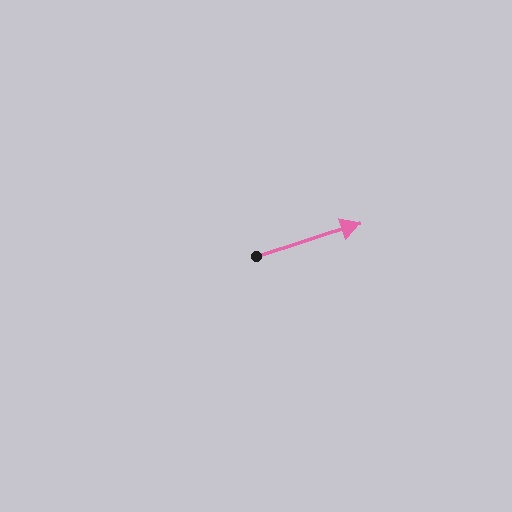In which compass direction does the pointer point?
East.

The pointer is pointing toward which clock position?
Roughly 2 o'clock.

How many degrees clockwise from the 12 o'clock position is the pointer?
Approximately 72 degrees.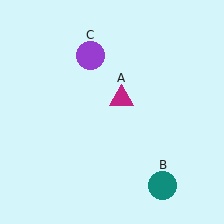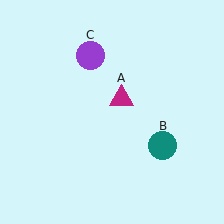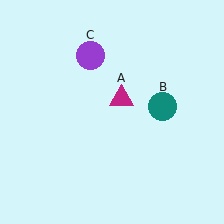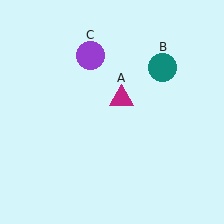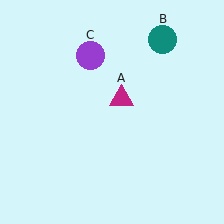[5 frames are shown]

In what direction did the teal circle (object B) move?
The teal circle (object B) moved up.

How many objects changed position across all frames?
1 object changed position: teal circle (object B).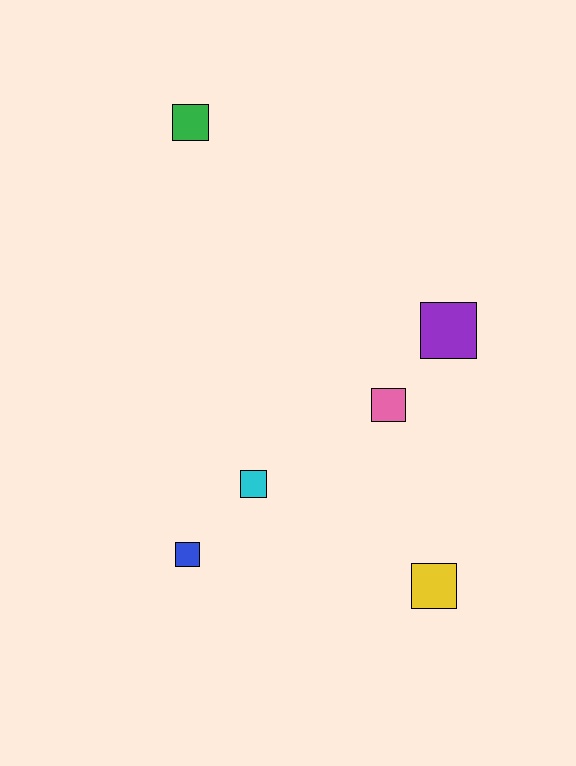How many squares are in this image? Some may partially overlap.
There are 6 squares.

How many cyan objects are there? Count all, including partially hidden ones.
There is 1 cyan object.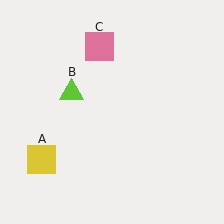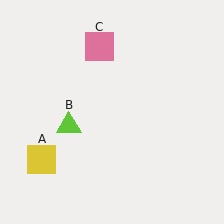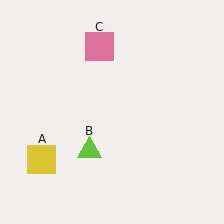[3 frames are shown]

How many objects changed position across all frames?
1 object changed position: lime triangle (object B).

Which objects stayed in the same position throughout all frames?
Yellow square (object A) and pink square (object C) remained stationary.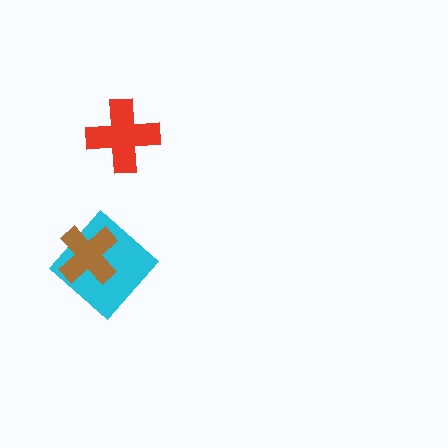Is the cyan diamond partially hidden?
Yes, it is partially covered by another shape.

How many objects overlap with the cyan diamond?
1 object overlaps with the cyan diamond.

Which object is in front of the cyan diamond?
The brown cross is in front of the cyan diamond.